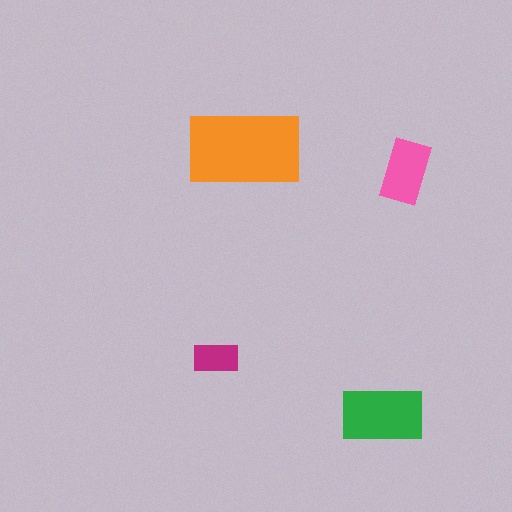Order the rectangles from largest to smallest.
the orange one, the green one, the pink one, the magenta one.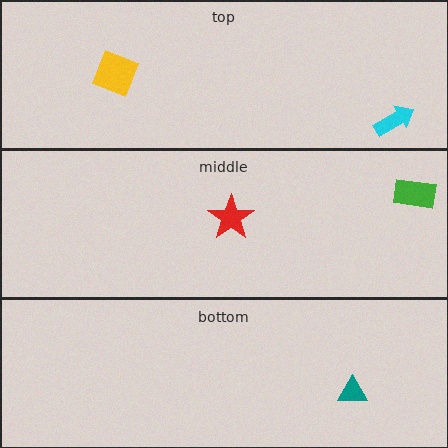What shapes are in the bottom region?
The teal triangle.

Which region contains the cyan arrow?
The top region.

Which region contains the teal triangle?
The bottom region.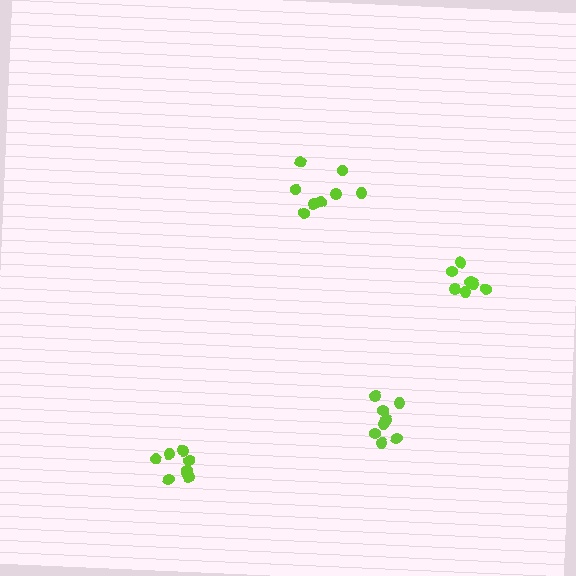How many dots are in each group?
Group 1: 8 dots, Group 2: 8 dots, Group 3: 8 dots, Group 4: 7 dots (31 total).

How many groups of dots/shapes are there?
There are 4 groups.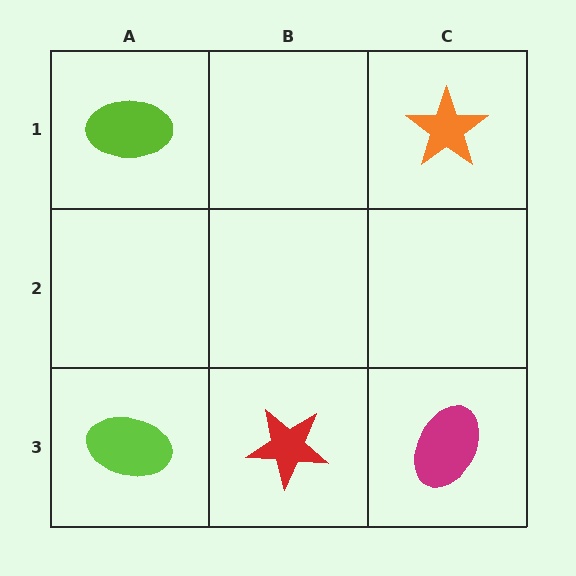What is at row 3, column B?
A red star.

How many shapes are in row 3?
3 shapes.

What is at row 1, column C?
An orange star.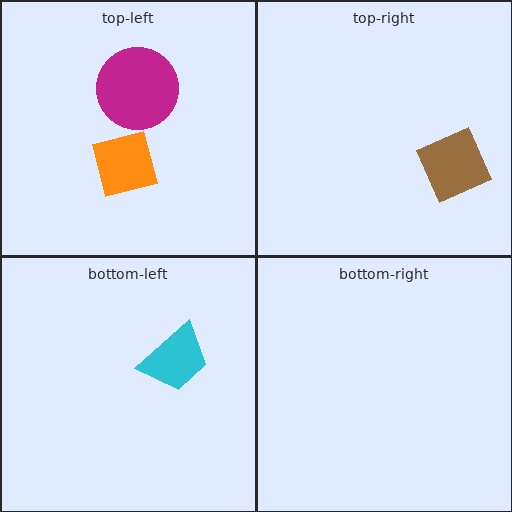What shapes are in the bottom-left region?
The cyan trapezoid.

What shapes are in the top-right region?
The brown square.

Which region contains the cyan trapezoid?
The bottom-left region.